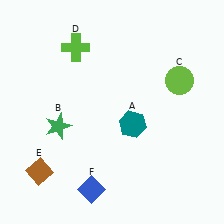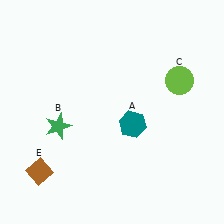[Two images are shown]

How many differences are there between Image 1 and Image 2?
There are 2 differences between the two images.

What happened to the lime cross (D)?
The lime cross (D) was removed in Image 2. It was in the top-left area of Image 1.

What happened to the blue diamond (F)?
The blue diamond (F) was removed in Image 2. It was in the bottom-left area of Image 1.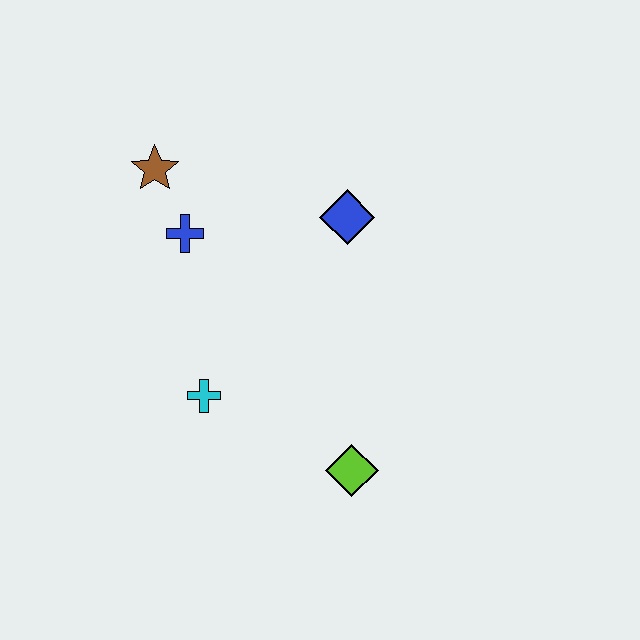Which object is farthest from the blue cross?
The lime diamond is farthest from the blue cross.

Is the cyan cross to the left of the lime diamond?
Yes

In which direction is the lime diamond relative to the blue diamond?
The lime diamond is below the blue diamond.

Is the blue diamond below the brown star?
Yes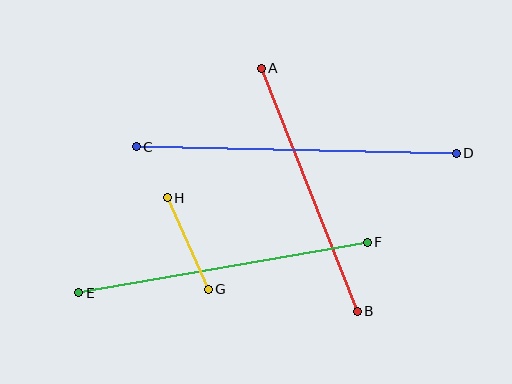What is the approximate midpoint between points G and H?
The midpoint is at approximately (188, 244) pixels.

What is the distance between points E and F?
The distance is approximately 293 pixels.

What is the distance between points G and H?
The distance is approximately 100 pixels.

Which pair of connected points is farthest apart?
Points C and D are farthest apart.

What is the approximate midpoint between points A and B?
The midpoint is at approximately (309, 190) pixels.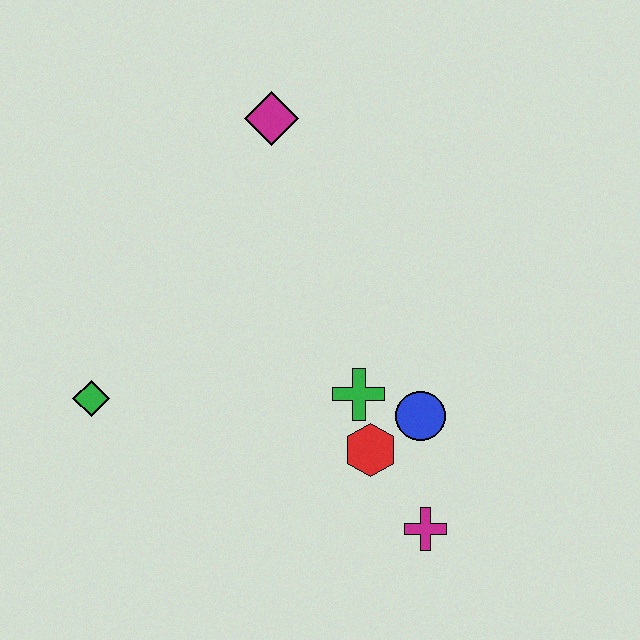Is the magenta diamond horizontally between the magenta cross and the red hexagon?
No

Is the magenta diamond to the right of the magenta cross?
No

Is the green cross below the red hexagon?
No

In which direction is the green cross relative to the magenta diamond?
The green cross is below the magenta diamond.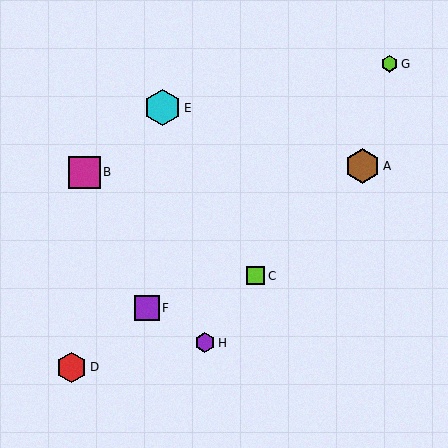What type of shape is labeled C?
Shape C is a lime square.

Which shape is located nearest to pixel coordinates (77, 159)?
The magenta square (labeled B) at (84, 172) is nearest to that location.